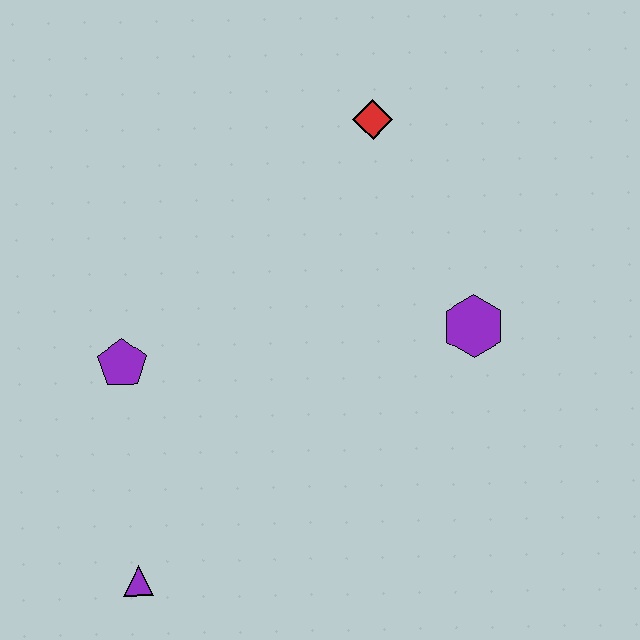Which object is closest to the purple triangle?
The purple pentagon is closest to the purple triangle.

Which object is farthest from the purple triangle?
The red diamond is farthest from the purple triangle.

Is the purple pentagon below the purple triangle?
No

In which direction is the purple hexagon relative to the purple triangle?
The purple hexagon is to the right of the purple triangle.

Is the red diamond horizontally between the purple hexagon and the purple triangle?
Yes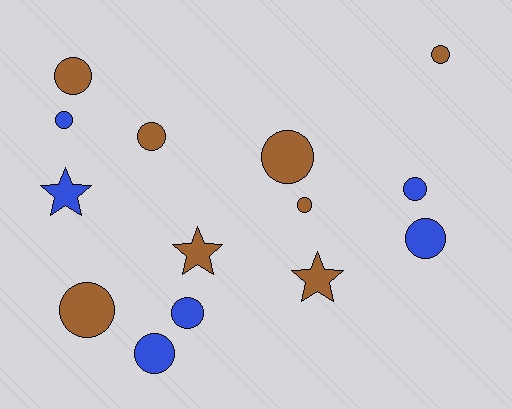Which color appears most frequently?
Brown, with 8 objects.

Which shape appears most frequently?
Circle, with 11 objects.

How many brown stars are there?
There are 2 brown stars.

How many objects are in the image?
There are 14 objects.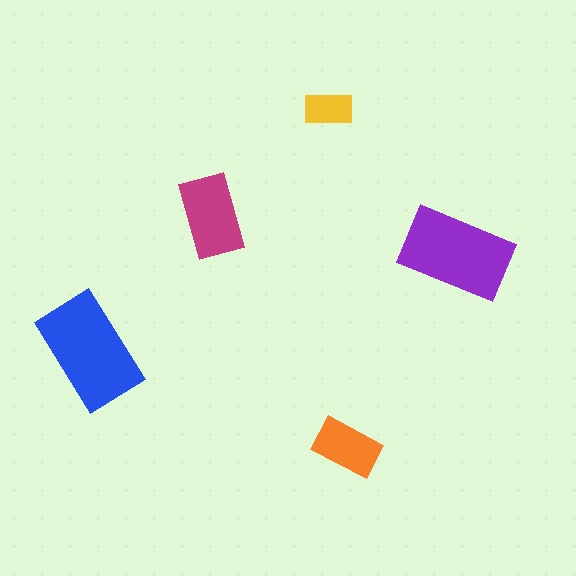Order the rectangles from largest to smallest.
the blue one, the purple one, the magenta one, the orange one, the yellow one.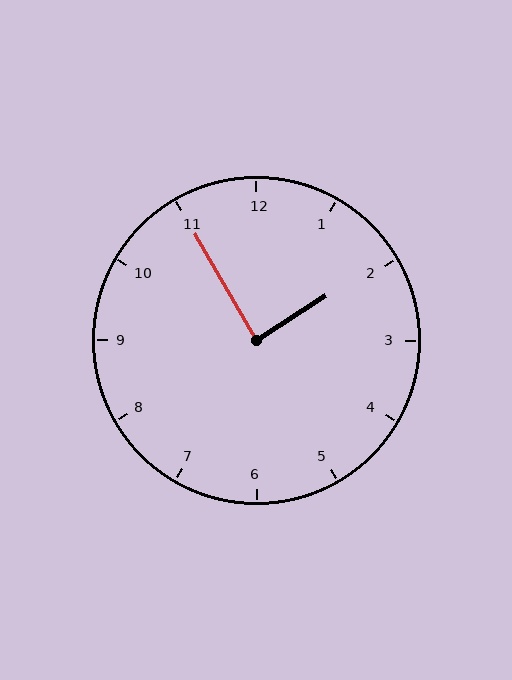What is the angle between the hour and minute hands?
Approximately 88 degrees.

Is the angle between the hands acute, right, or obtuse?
It is right.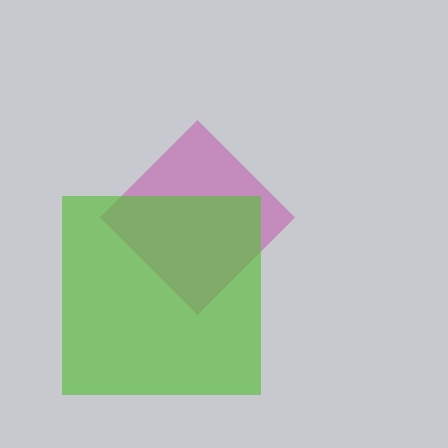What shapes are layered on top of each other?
The layered shapes are: a magenta diamond, a lime square.